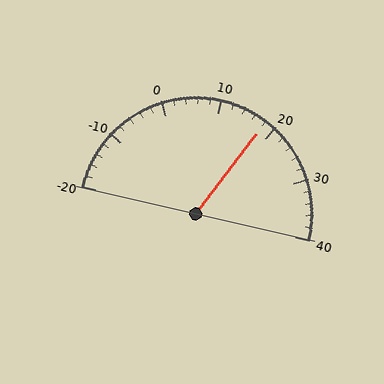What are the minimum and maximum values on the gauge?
The gauge ranges from -20 to 40.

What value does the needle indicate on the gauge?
The needle indicates approximately 18.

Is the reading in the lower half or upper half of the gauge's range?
The reading is in the upper half of the range (-20 to 40).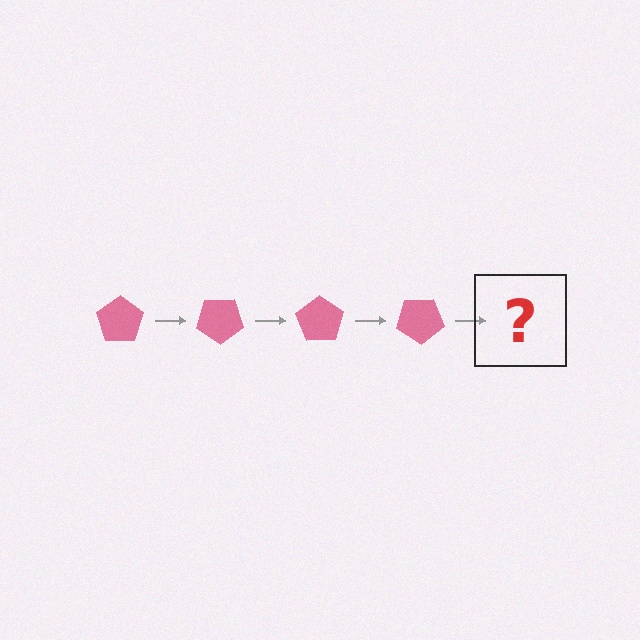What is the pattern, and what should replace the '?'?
The pattern is that the pentagon rotates 35 degrees each step. The '?' should be a pink pentagon rotated 140 degrees.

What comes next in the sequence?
The next element should be a pink pentagon rotated 140 degrees.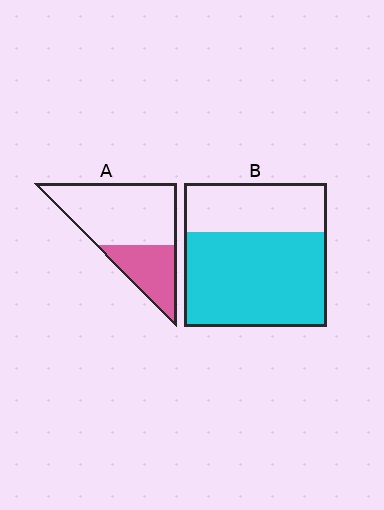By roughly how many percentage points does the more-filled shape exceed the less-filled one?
By roughly 35 percentage points (B over A).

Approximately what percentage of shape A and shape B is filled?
A is approximately 35% and B is approximately 65%.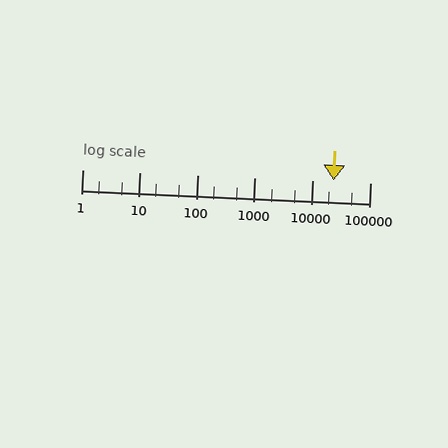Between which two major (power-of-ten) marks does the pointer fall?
The pointer is between 10000 and 100000.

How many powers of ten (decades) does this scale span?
The scale spans 5 decades, from 1 to 100000.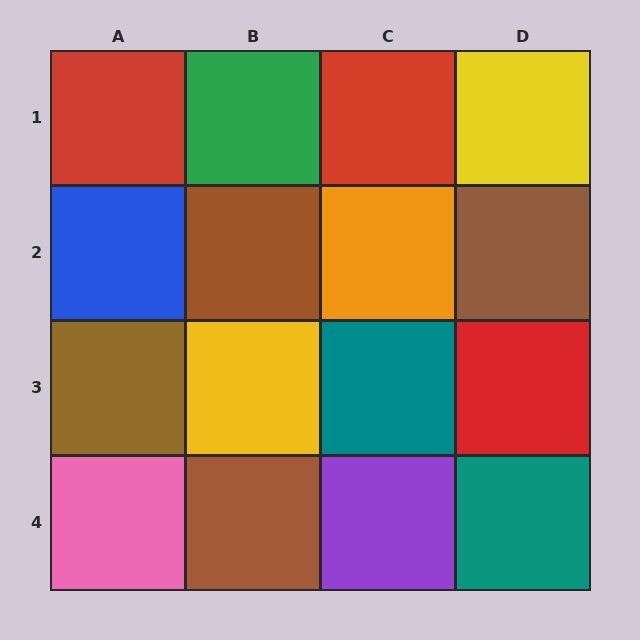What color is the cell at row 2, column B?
Brown.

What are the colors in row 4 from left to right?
Pink, brown, purple, teal.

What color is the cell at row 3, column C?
Teal.